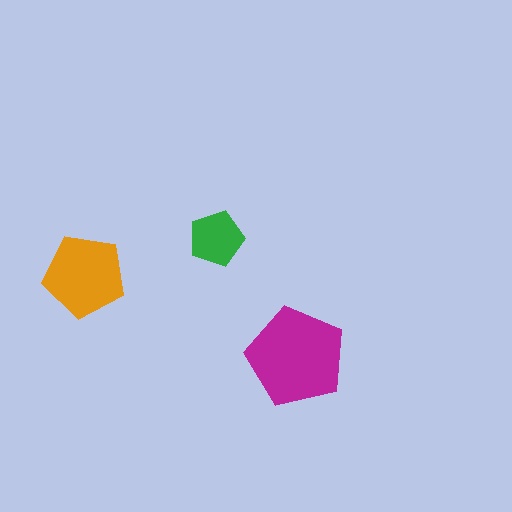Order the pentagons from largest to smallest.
the magenta one, the orange one, the green one.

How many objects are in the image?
There are 3 objects in the image.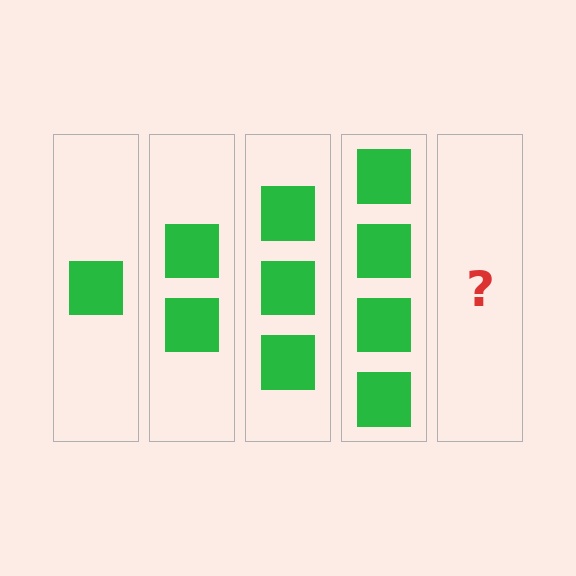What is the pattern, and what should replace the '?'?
The pattern is that each step adds one more square. The '?' should be 5 squares.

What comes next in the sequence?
The next element should be 5 squares.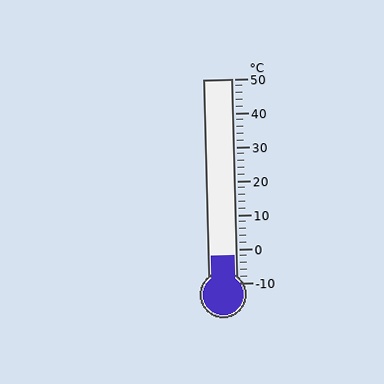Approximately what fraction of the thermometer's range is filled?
The thermometer is filled to approximately 15% of its range.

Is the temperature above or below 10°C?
The temperature is below 10°C.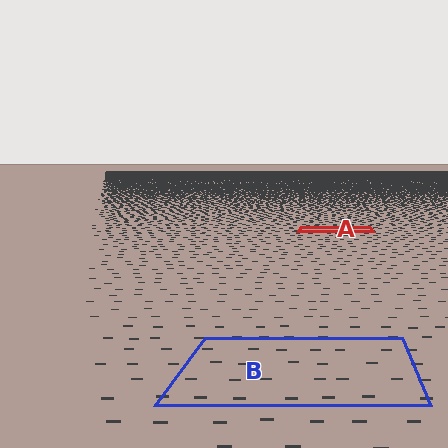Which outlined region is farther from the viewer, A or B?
Region A is farther from the viewer — the texture elements inside it appear smaller and more densely packed.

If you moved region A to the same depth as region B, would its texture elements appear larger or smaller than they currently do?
They would appear larger. At a closer depth, the same texture elements are projected at a bigger on-screen size.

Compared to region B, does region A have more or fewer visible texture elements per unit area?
Region A has more texture elements per unit area — they are packed more densely because it is farther away.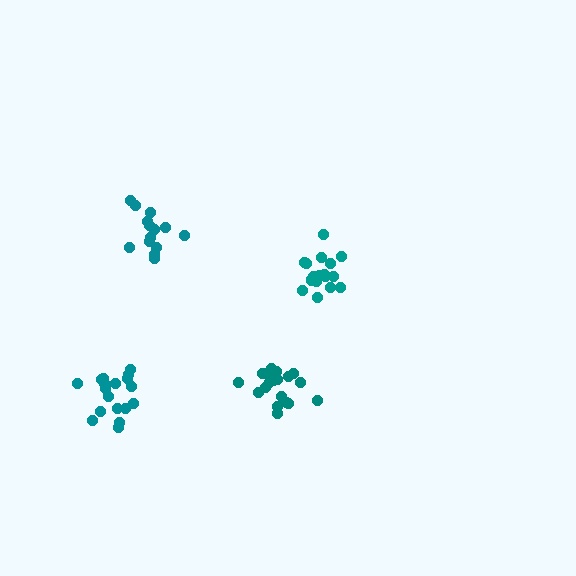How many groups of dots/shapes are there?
There are 4 groups.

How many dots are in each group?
Group 1: 19 dots, Group 2: 14 dots, Group 3: 18 dots, Group 4: 19 dots (70 total).